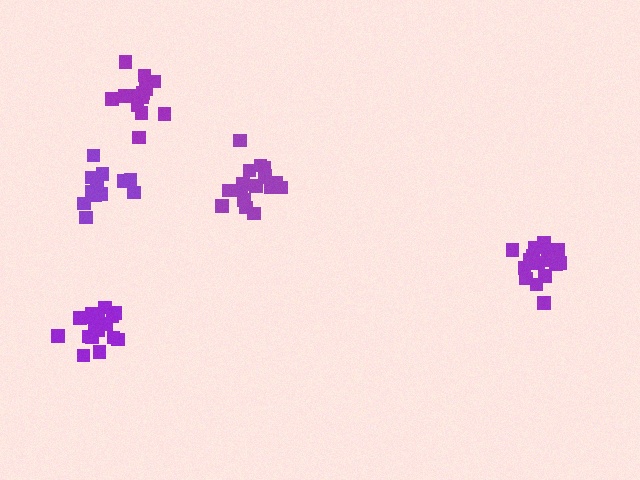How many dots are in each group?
Group 1: 17 dots, Group 2: 13 dots, Group 3: 17 dots, Group 4: 17 dots, Group 5: 14 dots (78 total).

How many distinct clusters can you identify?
There are 5 distinct clusters.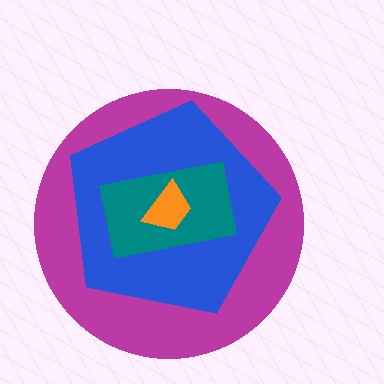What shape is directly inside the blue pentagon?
The teal rectangle.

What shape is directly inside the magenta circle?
The blue pentagon.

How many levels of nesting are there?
4.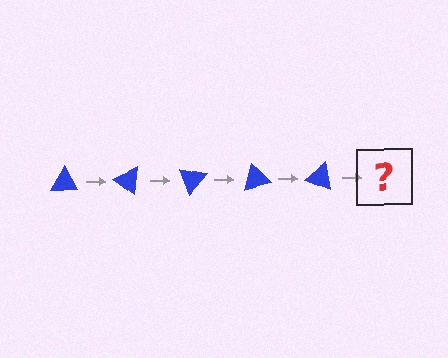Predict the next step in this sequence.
The next step is a blue triangle rotated 175 degrees.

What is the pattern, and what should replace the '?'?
The pattern is that the triangle rotates 35 degrees each step. The '?' should be a blue triangle rotated 175 degrees.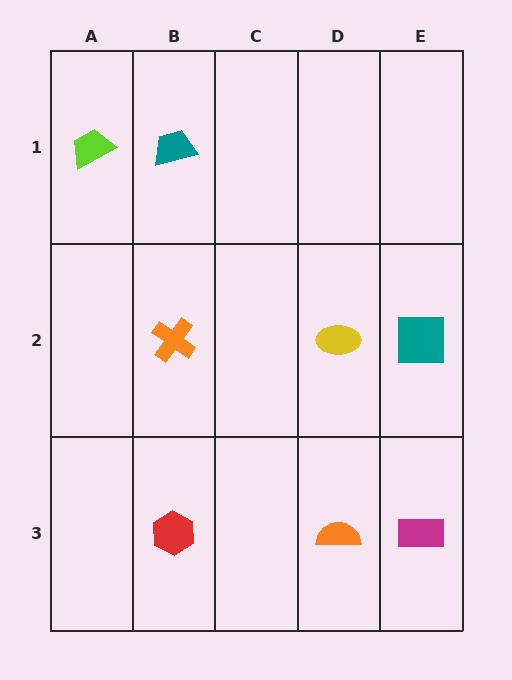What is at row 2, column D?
A yellow ellipse.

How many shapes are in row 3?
3 shapes.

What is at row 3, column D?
An orange semicircle.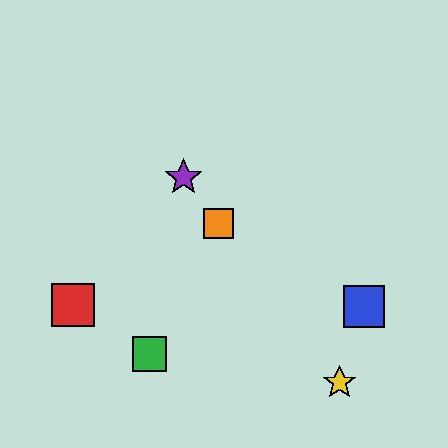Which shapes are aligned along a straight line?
The yellow star, the purple star, the orange square are aligned along a straight line.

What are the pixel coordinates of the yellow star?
The yellow star is at (340, 383).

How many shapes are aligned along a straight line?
3 shapes (the yellow star, the purple star, the orange square) are aligned along a straight line.